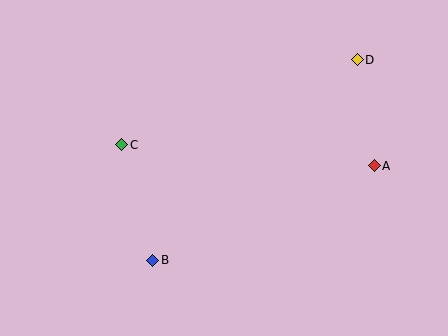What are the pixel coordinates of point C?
Point C is at (122, 145).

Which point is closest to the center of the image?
Point C at (122, 145) is closest to the center.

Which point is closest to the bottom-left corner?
Point B is closest to the bottom-left corner.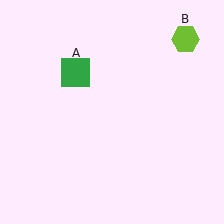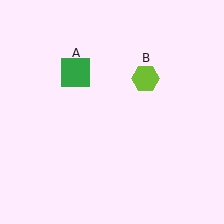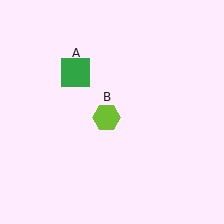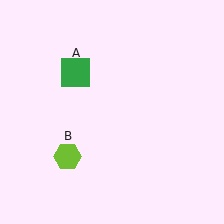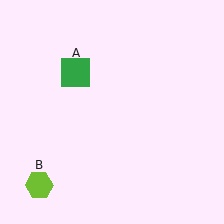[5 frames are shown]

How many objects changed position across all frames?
1 object changed position: lime hexagon (object B).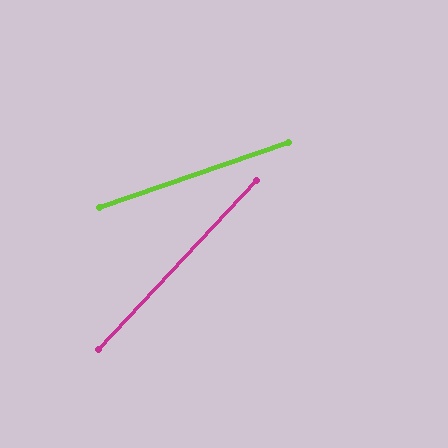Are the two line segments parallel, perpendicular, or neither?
Neither parallel nor perpendicular — they differ by about 28°.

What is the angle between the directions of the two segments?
Approximately 28 degrees.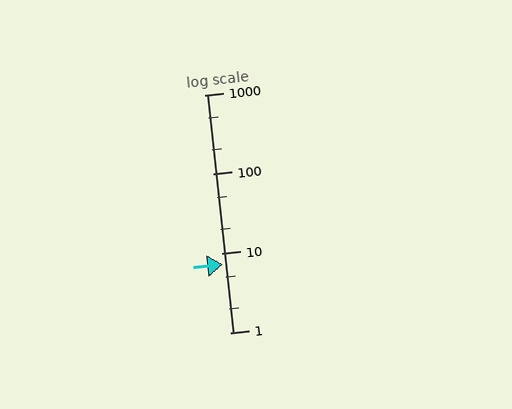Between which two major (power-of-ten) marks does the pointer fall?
The pointer is between 1 and 10.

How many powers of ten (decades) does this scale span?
The scale spans 3 decades, from 1 to 1000.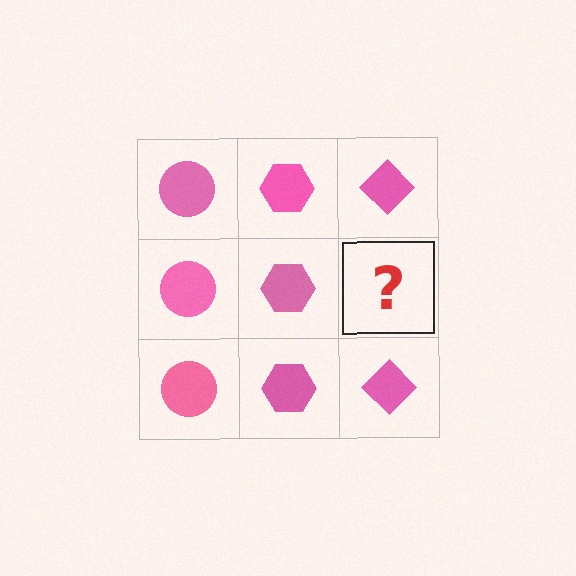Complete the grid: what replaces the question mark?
The question mark should be replaced with a pink diamond.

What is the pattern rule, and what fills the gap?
The rule is that each column has a consistent shape. The gap should be filled with a pink diamond.